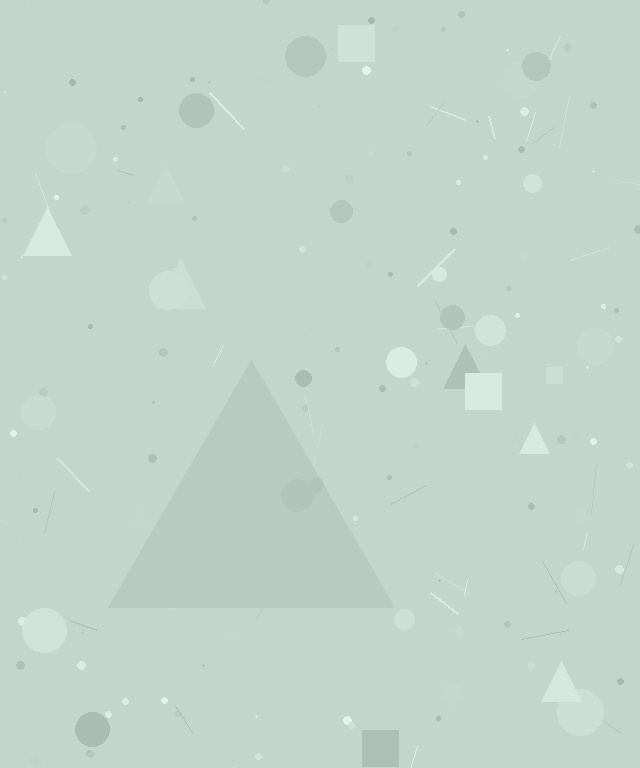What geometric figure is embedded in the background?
A triangle is embedded in the background.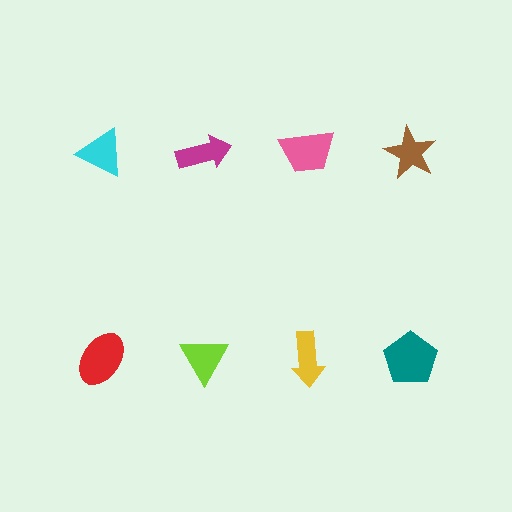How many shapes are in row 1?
4 shapes.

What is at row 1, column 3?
A pink trapezoid.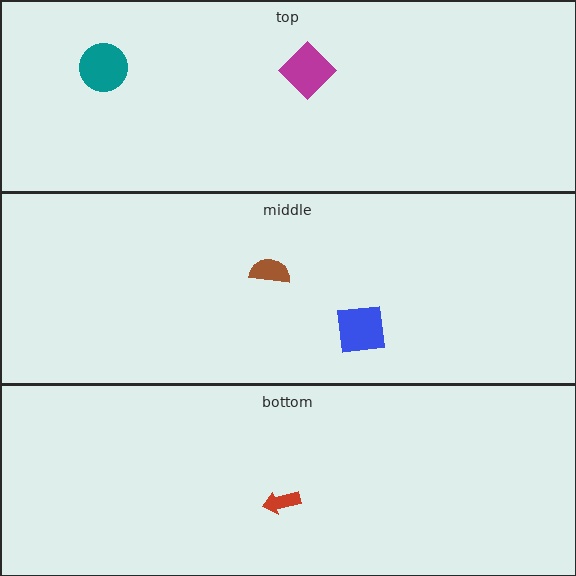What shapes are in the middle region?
The brown semicircle, the blue square.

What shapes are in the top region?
The teal circle, the magenta diamond.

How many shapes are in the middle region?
2.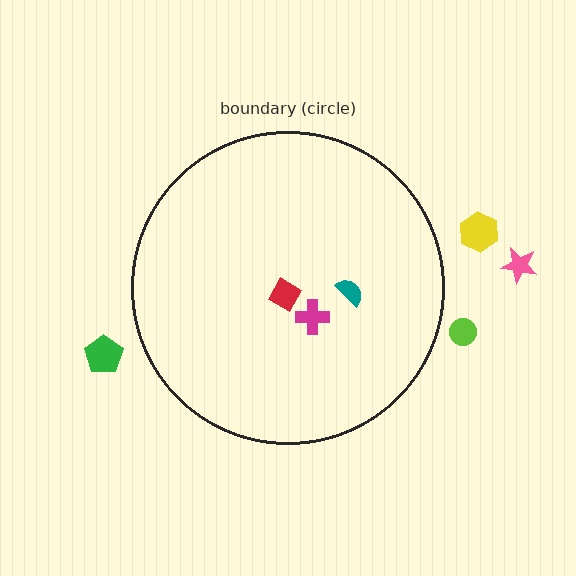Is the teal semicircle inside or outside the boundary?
Inside.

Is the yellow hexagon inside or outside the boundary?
Outside.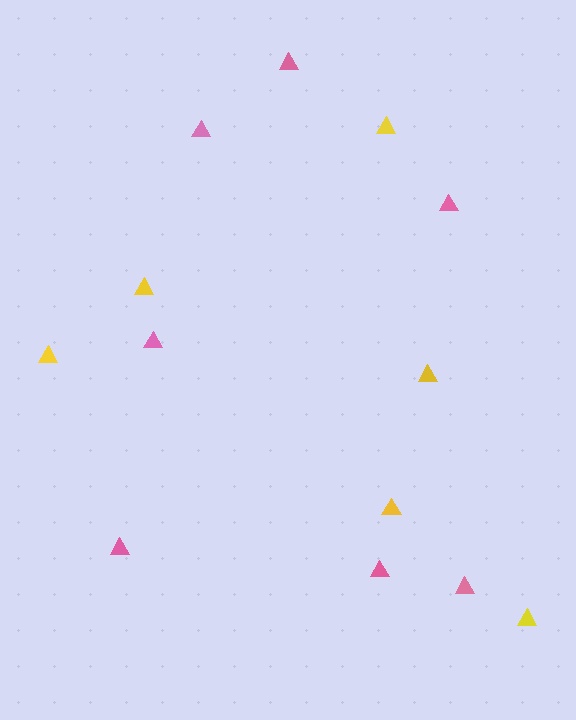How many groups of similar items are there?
There are 2 groups: one group of pink triangles (7) and one group of yellow triangles (6).